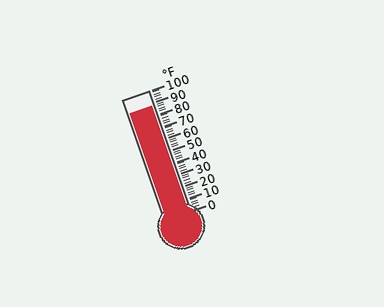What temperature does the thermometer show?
The thermometer shows approximately 88°F.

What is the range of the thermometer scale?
The thermometer scale ranges from 0°F to 100°F.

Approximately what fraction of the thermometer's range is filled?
The thermometer is filled to approximately 90% of its range.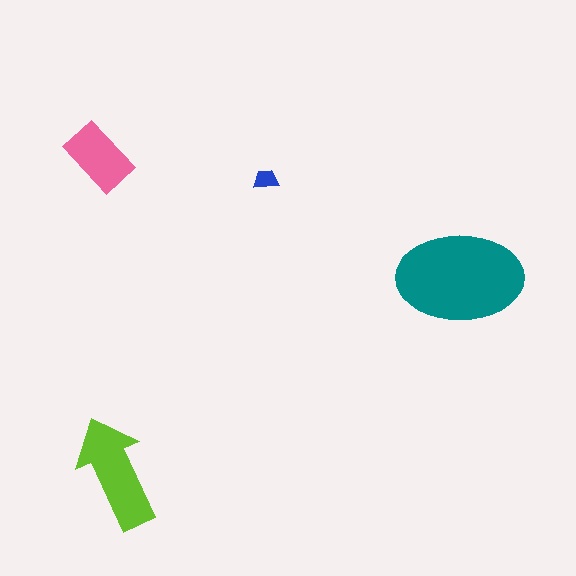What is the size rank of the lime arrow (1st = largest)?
2nd.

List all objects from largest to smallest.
The teal ellipse, the lime arrow, the pink rectangle, the blue trapezoid.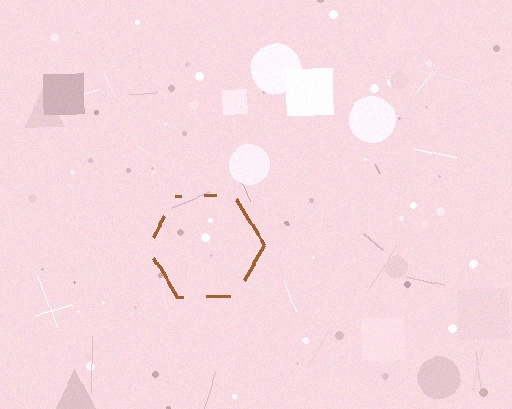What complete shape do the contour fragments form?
The contour fragments form a hexagon.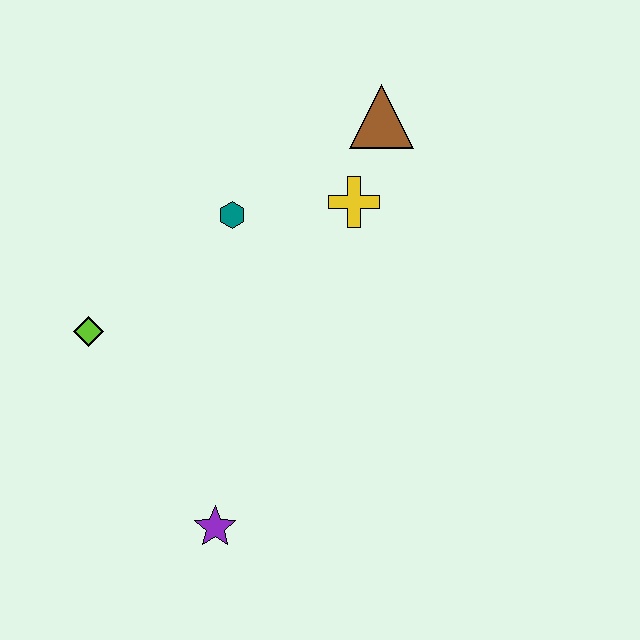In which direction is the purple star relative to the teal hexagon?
The purple star is below the teal hexagon.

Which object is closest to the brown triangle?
The yellow cross is closest to the brown triangle.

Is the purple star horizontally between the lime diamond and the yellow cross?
Yes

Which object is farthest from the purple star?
The brown triangle is farthest from the purple star.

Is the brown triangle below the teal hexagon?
No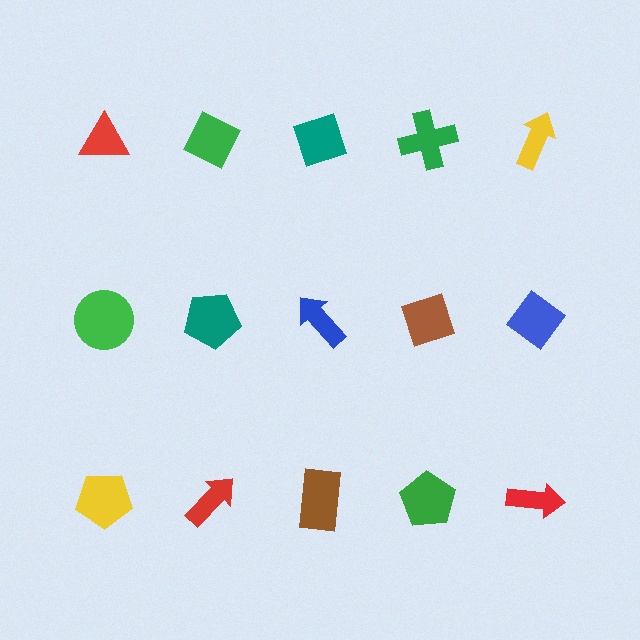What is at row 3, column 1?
A yellow pentagon.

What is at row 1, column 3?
A teal diamond.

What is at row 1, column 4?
A green cross.